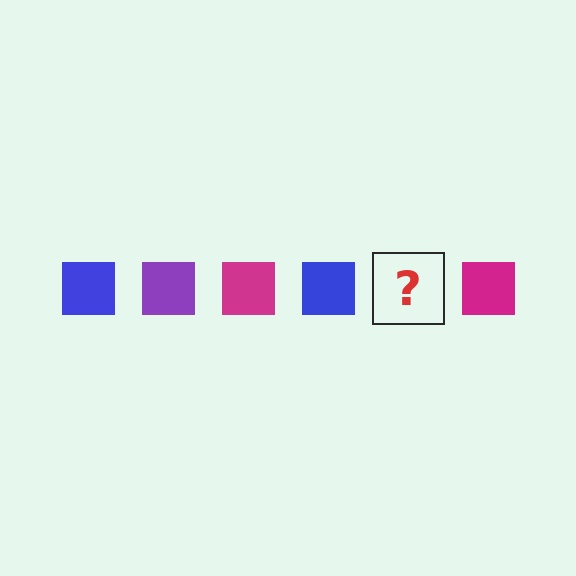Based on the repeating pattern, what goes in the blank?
The blank should be a purple square.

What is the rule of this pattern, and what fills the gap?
The rule is that the pattern cycles through blue, purple, magenta squares. The gap should be filled with a purple square.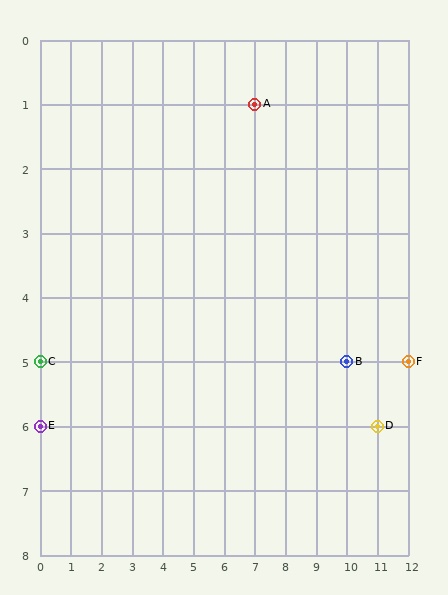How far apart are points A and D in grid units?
Points A and D are 4 columns and 5 rows apart (about 6.4 grid units diagonally).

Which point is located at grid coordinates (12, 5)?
Point F is at (12, 5).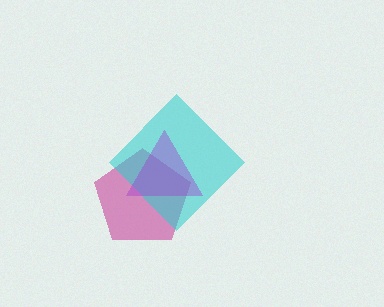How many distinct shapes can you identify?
There are 3 distinct shapes: a magenta pentagon, a cyan diamond, a purple triangle.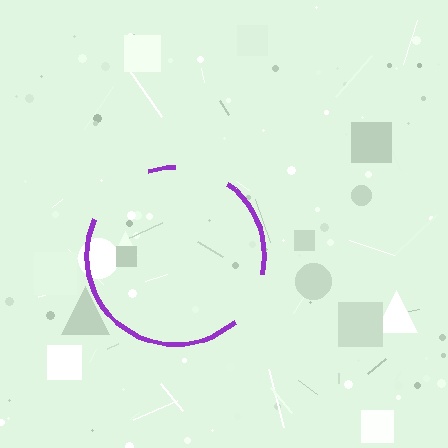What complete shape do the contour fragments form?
The contour fragments form a circle.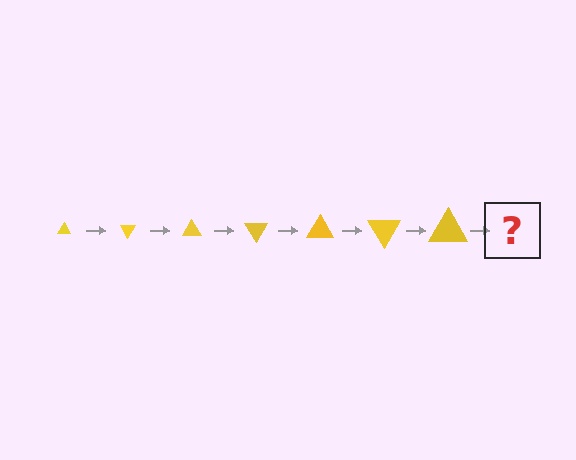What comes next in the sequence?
The next element should be a triangle, larger than the previous one and rotated 420 degrees from the start.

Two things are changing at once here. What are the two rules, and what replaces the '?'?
The two rules are that the triangle grows larger each step and it rotates 60 degrees each step. The '?' should be a triangle, larger than the previous one and rotated 420 degrees from the start.